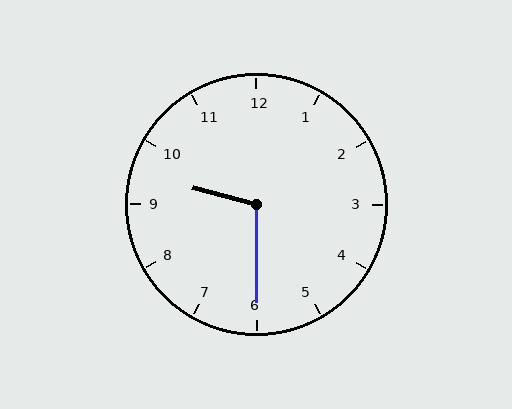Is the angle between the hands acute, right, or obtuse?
It is obtuse.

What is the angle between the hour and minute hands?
Approximately 105 degrees.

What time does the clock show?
9:30.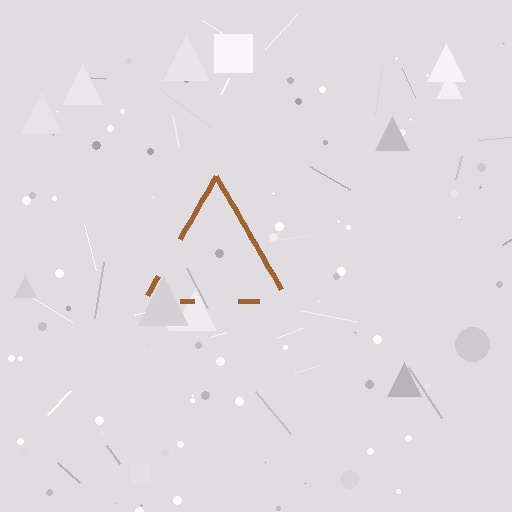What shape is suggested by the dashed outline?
The dashed outline suggests a triangle.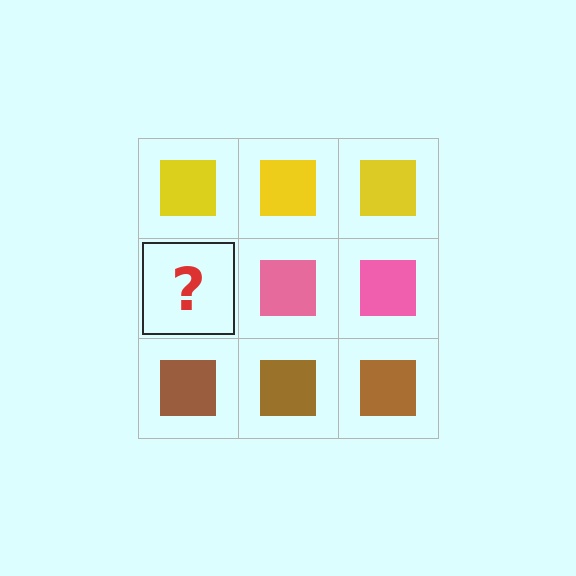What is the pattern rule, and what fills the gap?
The rule is that each row has a consistent color. The gap should be filled with a pink square.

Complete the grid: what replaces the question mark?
The question mark should be replaced with a pink square.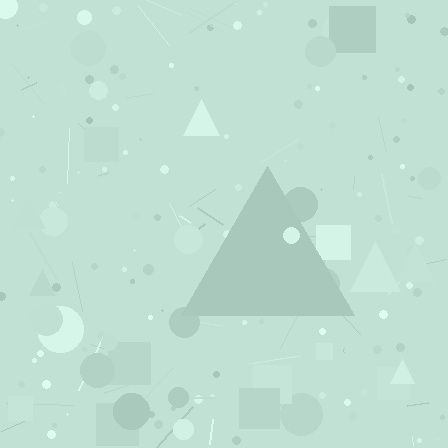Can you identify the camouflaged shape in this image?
The camouflaged shape is a triangle.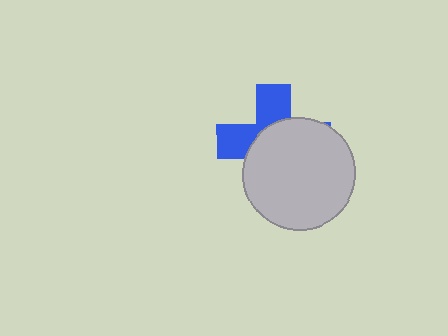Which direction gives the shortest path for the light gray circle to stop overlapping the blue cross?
Moving toward the lower-right gives the shortest separation.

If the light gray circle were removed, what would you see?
You would see the complete blue cross.